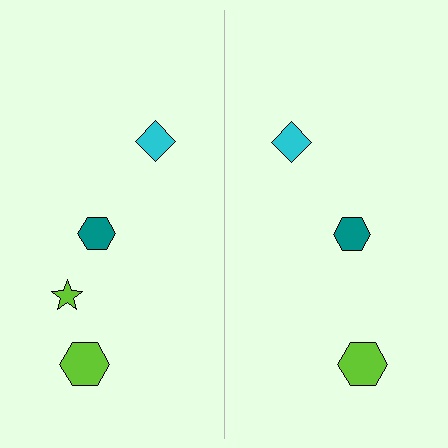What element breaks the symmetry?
A lime star is missing from the right side.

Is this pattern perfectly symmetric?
No, the pattern is not perfectly symmetric. A lime star is missing from the right side.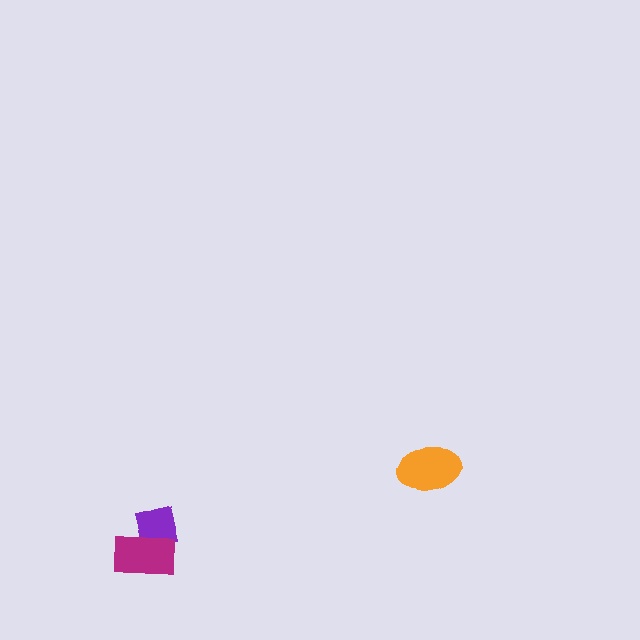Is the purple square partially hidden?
Yes, it is partially covered by another shape.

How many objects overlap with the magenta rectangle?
1 object overlaps with the magenta rectangle.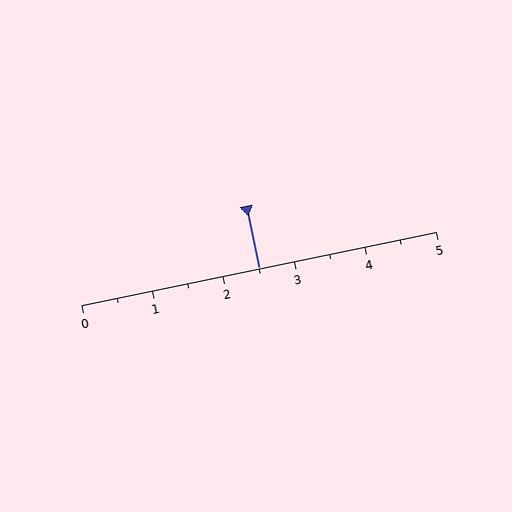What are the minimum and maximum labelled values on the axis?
The axis runs from 0 to 5.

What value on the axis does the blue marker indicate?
The marker indicates approximately 2.5.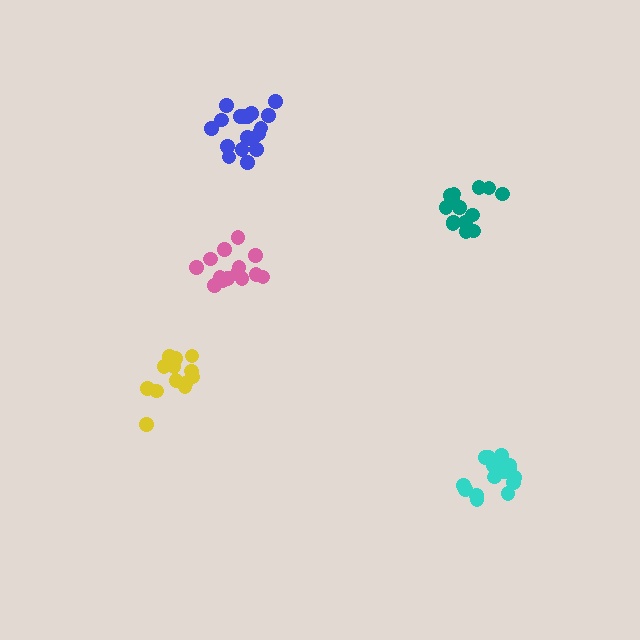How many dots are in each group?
Group 1: 18 dots, Group 2: 15 dots, Group 3: 18 dots, Group 4: 15 dots, Group 5: 14 dots (80 total).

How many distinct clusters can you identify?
There are 5 distinct clusters.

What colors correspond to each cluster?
The clusters are colored: blue, pink, cyan, yellow, teal.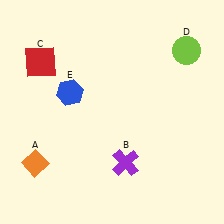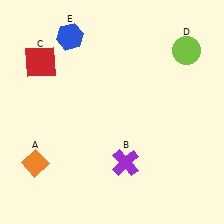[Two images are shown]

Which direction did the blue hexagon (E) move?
The blue hexagon (E) moved up.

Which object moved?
The blue hexagon (E) moved up.